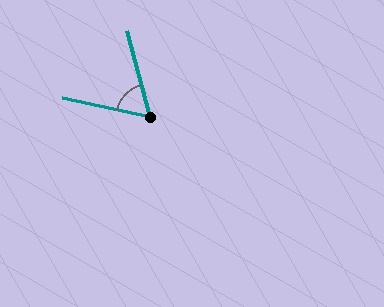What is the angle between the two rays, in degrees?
Approximately 63 degrees.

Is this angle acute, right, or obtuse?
It is acute.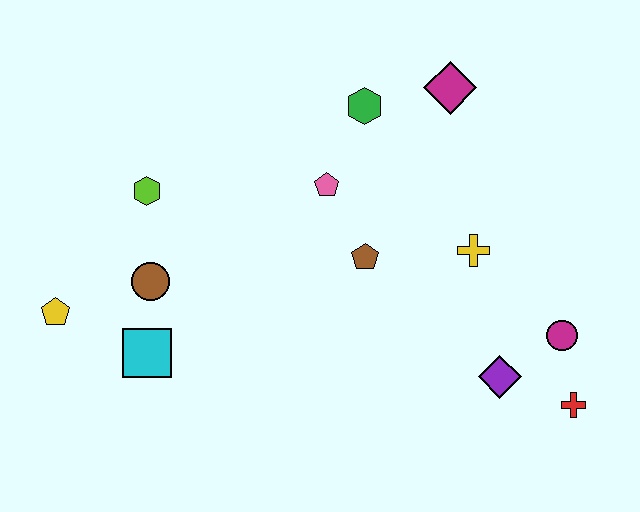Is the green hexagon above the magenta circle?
Yes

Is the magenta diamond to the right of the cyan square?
Yes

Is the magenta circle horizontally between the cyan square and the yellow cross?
No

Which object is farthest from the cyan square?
The red cross is farthest from the cyan square.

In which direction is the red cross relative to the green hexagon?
The red cross is below the green hexagon.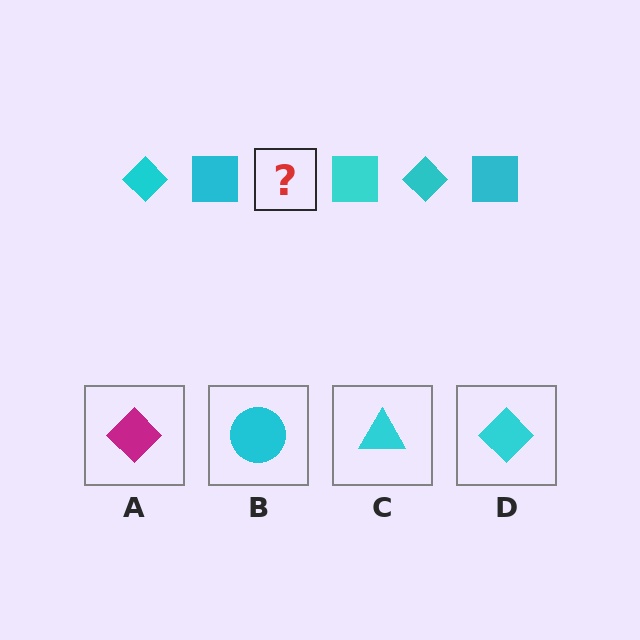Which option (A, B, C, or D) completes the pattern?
D.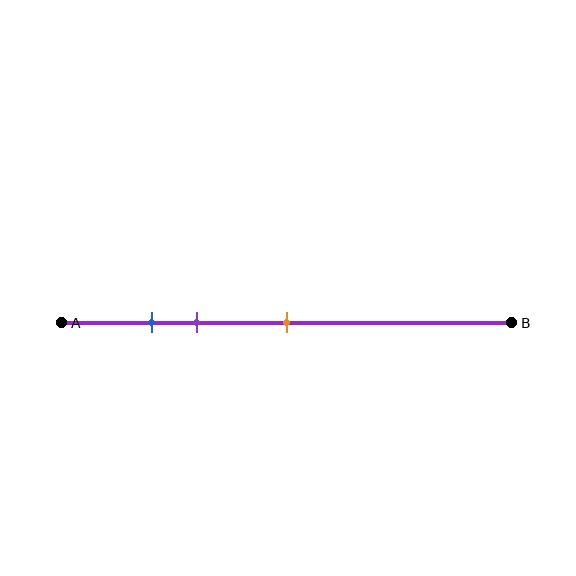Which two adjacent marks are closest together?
The blue and purple marks are the closest adjacent pair.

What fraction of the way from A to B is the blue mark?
The blue mark is approximately 20% (0.2) of the way from A to B.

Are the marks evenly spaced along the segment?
No, the marks are not evenly spaced.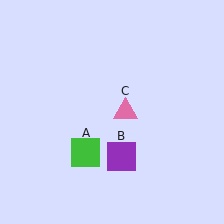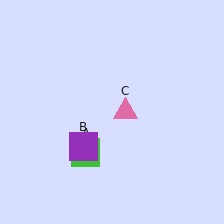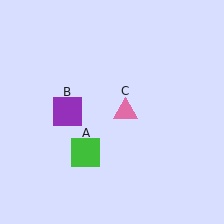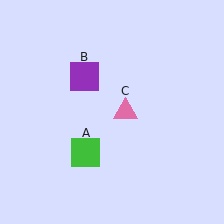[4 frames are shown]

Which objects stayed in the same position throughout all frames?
Green square (object A) and pink triangle (object C) remained stationary.